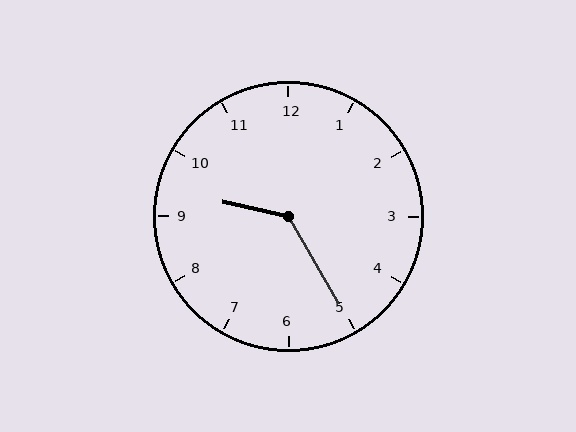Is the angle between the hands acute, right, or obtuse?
It is obtuse.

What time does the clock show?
9:25.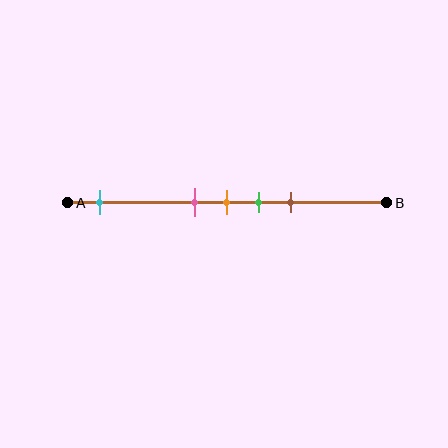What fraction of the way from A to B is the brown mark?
The brown mark is approximately 70% (0.7) of the way from A to B.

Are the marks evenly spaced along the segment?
No, the marks are not evenly spaced.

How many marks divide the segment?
There are 5 marks dividing the segment.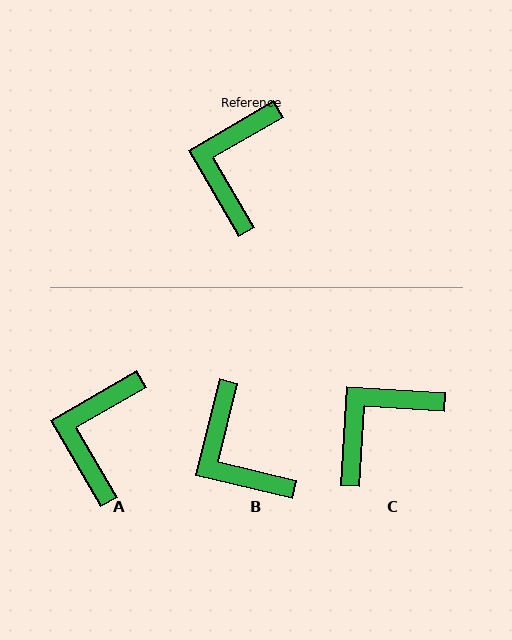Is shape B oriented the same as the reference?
No, it is off by about 46 degrees.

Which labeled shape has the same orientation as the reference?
A.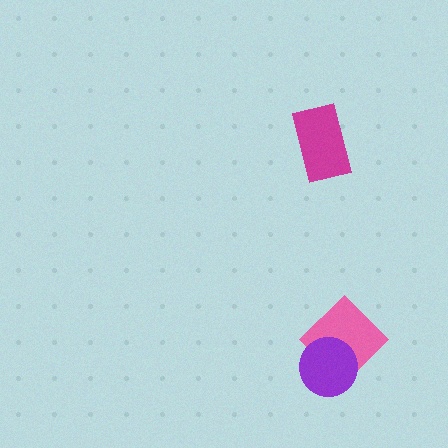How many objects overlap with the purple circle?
1 object overlaps with the purple circle.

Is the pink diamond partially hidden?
Yes, it is partially covered by another shape.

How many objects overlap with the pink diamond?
1 object overlaps with the pink diamond.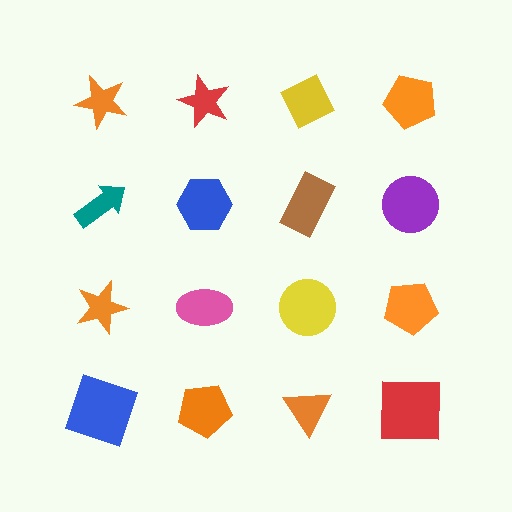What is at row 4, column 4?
A red square.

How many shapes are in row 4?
4 shapes.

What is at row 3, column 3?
A yellow circle.